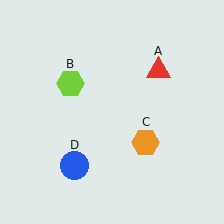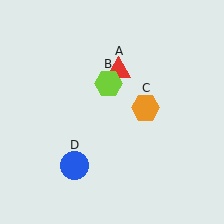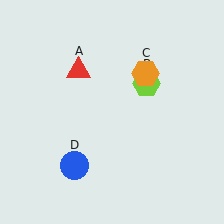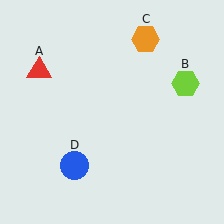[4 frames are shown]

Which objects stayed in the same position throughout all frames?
Blue circle (object D) remained stationary.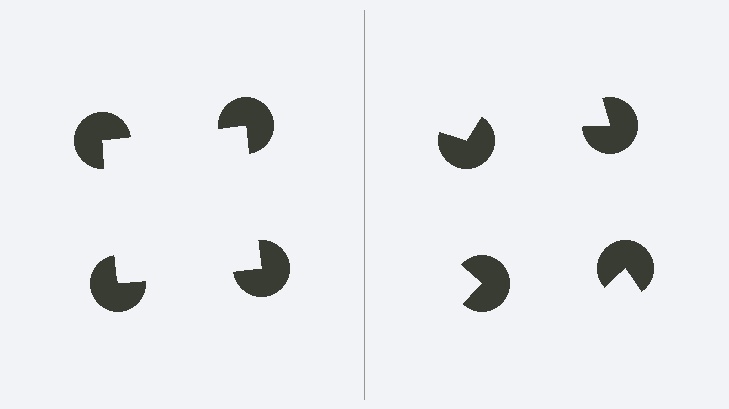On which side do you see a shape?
An illusory square appears on the left side. On the right side the wedge cuts are rotated, so no coherent shape forms.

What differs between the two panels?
The pac-man discs are positioned identically on both sides; only the wedge orientations differ. On the left they align to a square; on the right they are misaligned.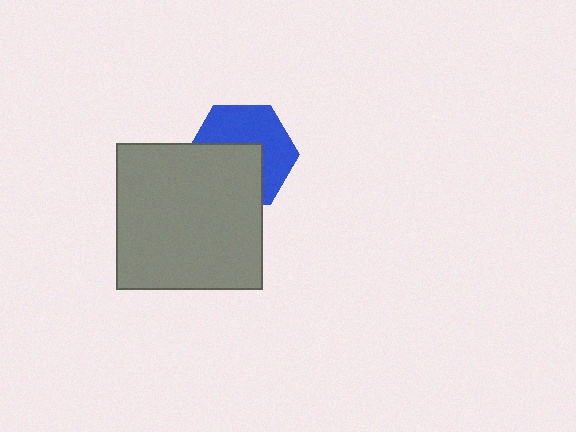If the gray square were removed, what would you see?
You would see the complete blue hexagon.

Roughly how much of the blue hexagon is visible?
About half of it is visible (roughly 52%).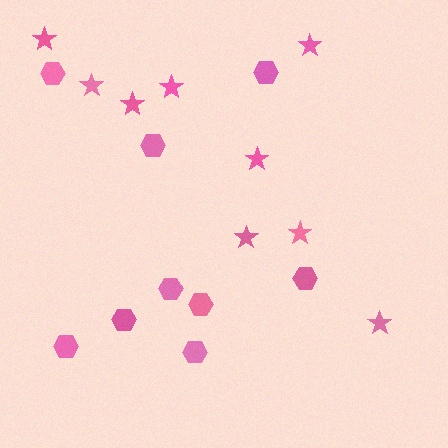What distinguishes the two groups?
There are 2 groups: one group of stars (9) and one group of hexagons (9).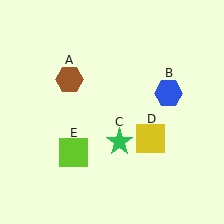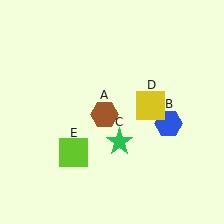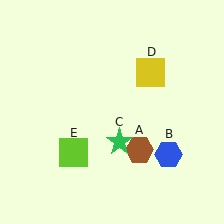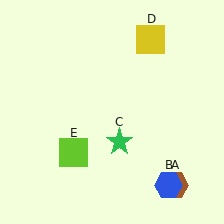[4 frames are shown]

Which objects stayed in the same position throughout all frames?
Green star (object C) and lime square (object E) remained stationary.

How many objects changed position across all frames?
3 objects changed position: brown hexagon (object A), blue hexagon (object B), yellow square (object D).